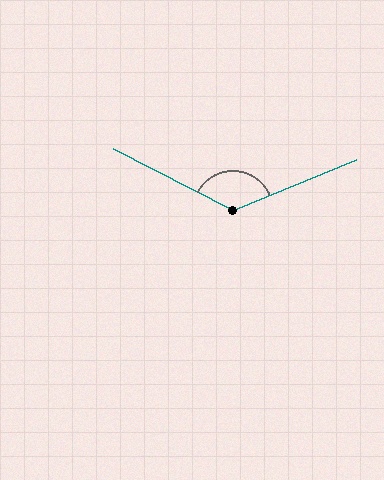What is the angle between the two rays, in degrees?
Approximately 130 degrees.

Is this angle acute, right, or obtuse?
It is obtuse.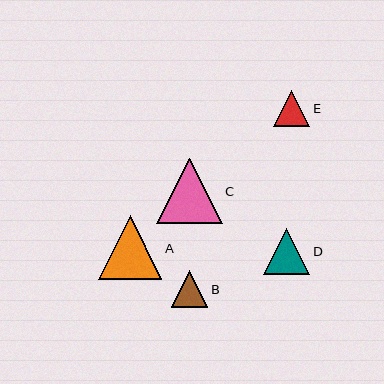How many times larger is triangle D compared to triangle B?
Triangle D is approximately 1.3 times the size of triangle B.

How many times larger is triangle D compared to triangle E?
Triangle D is approximately 1.3 times the size of triangle E.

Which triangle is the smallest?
Triangle E is the smallest with a size of approximately 36 pixels.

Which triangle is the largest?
Triangle C is the largest with a size of approximately 66 pixels.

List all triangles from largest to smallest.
From largest to smallest: C, A, D, B, E.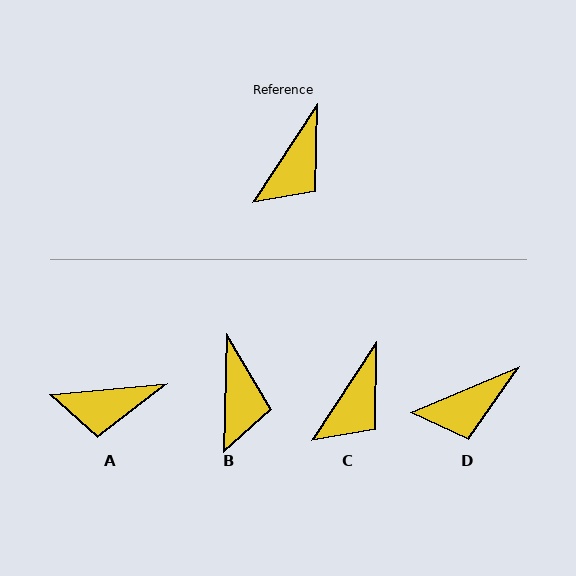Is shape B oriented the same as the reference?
No, it is off by about 32 degrees.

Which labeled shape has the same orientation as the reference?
C.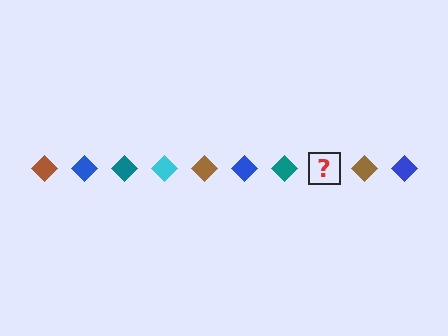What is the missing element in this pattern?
The missing element is a cyan diamond.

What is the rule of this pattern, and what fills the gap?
The rule is that the pattern cycles through brown, blue, teal, cyan diamonds. The gap should be filled with a cyan diamond.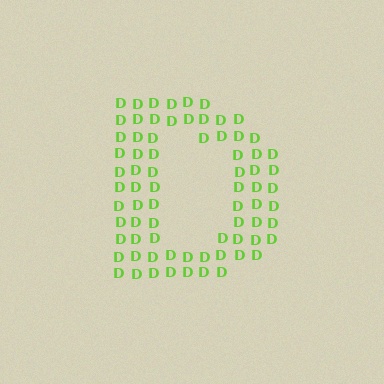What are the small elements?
The small elements are letter D's.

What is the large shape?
The large shape is the letter D.